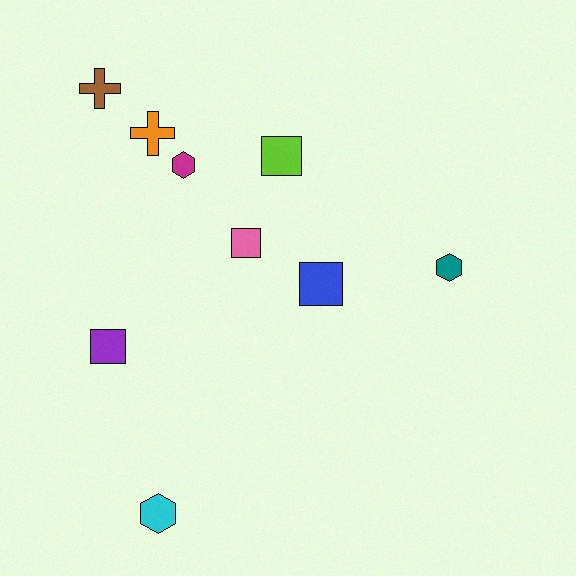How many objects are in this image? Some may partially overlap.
There are 9 objects.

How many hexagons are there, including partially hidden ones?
There are 3 hexagons.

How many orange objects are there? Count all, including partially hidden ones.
There is 1 orange object.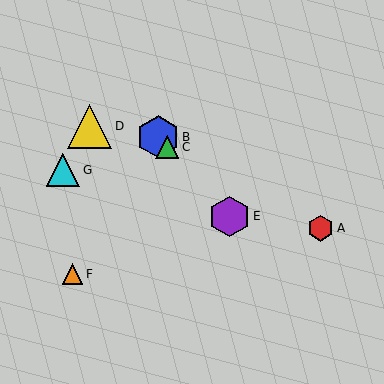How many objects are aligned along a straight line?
3 objects (B, C, E) are aligned along a straight line.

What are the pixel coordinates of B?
Object B is at (158, 137).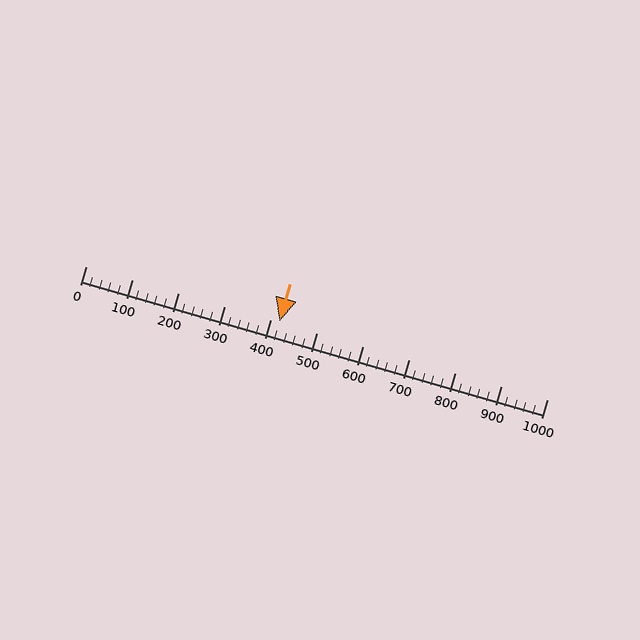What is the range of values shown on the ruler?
The ruler shows values from 0 to 1000.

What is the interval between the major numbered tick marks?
The major tick marks are spaced 100 units apart.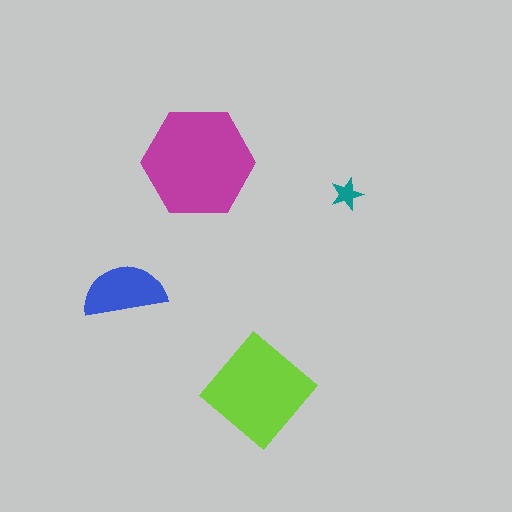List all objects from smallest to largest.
The teal star, the blue semicircle, the lime diamond, the magenta hexagon.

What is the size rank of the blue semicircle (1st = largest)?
3rd.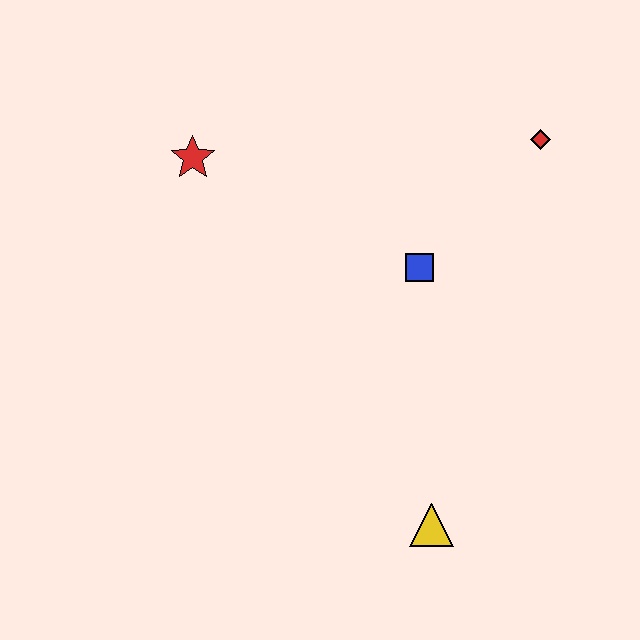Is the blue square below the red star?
Yes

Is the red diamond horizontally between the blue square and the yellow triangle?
No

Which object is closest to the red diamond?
The blue square is closest to the red diamond.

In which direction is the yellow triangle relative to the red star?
The yellow triangle is below the red star.